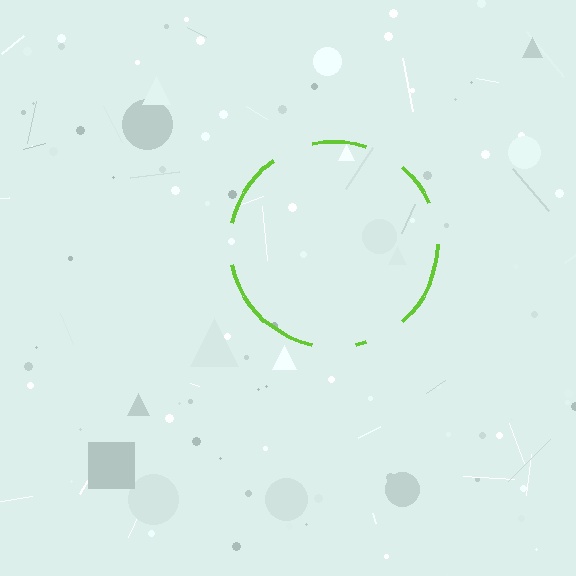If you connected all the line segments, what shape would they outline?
They would outline a circle.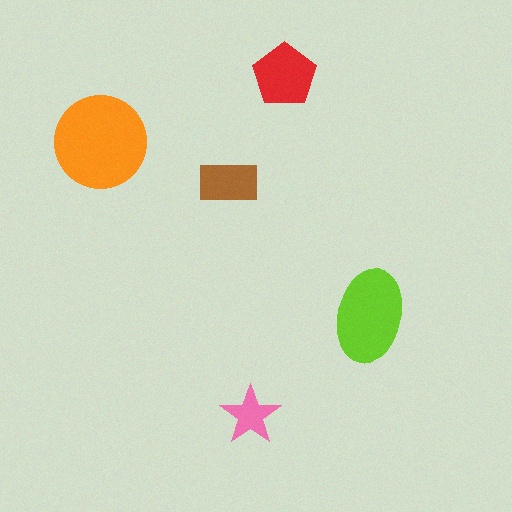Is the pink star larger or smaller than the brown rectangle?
Smaller.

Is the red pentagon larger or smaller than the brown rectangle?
Larger.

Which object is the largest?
The orange circle.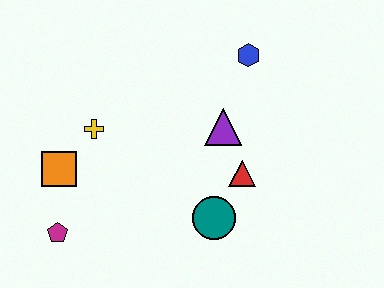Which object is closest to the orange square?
The yellow cross is closest to the orange square.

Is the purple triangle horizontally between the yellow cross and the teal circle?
No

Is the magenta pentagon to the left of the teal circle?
Yes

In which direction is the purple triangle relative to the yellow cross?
The purple triangle is to the right of the yellow cross.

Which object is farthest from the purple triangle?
The magenta pentagon is farthest from the purple triangle.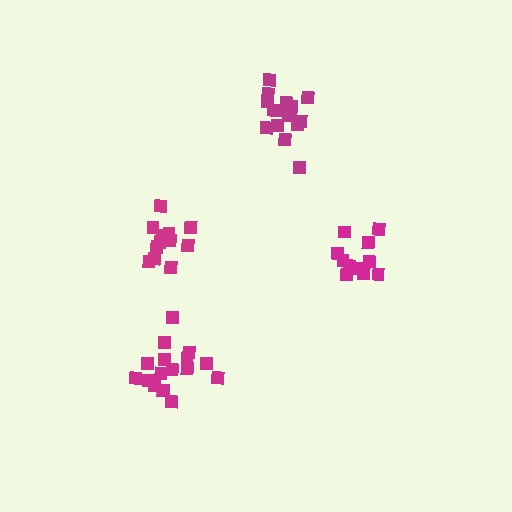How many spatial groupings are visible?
There are 4 spatial groupings.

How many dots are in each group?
Group 1: 12 dots, Group 2: 12 dots, Group 3: 16 dots, Group 4: 16 dots (56 total).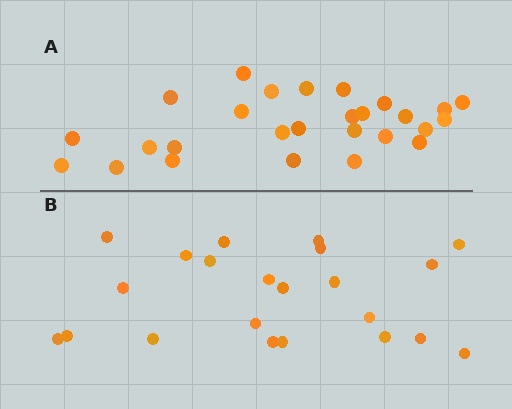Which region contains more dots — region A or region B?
Region A (the top region) has more dots.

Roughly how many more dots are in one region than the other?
Region A has about 5 more dots than region B.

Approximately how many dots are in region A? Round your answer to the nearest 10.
About 30 dots. (The exact count is 27, which rounds to 30.)